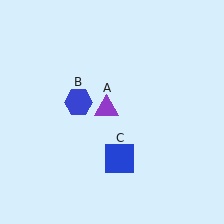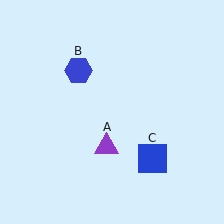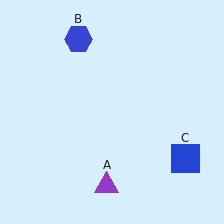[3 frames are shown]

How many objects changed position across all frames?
3 objects changed position: purple triangle (object A), blue hexagon (object B), blue square (object C).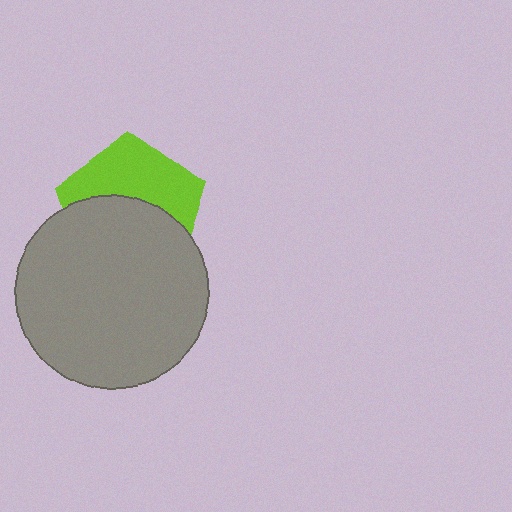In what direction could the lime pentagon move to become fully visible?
The lime pentagon could move up. That would shift it out from behind the gray circle entirely.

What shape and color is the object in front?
The object in front is a gray circle.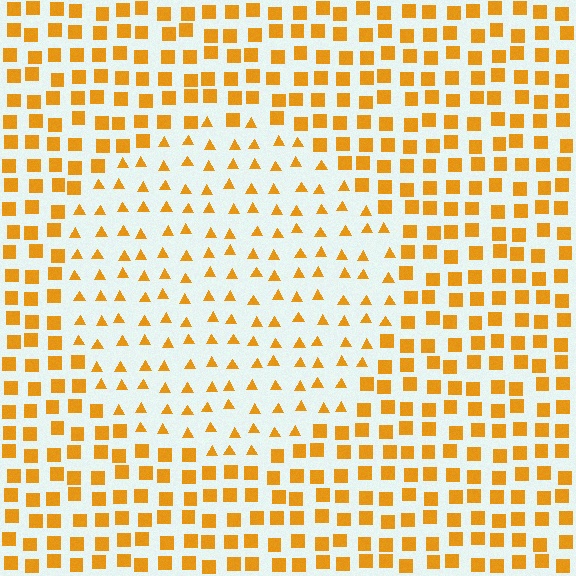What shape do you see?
I see a circle.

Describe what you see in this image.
The image is filled with small orange elements arranged in a uniform grid. A circle-shaped region contains triangles, while the surrounding area contains squares. The boundary is defined purely by the change in element shape.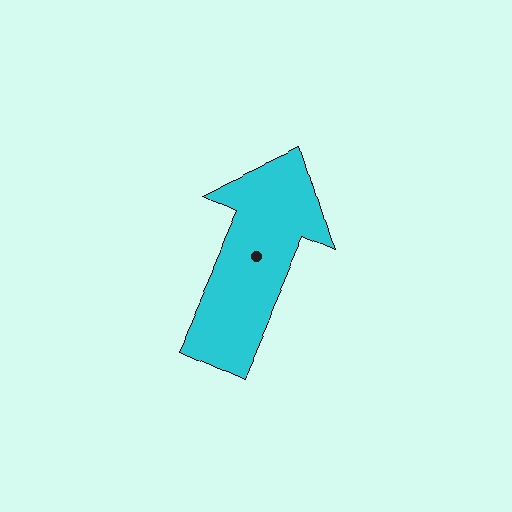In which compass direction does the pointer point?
Northeast.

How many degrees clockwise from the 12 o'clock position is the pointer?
Approximately 24 degrees.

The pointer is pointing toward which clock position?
Roughly 1 o'clock.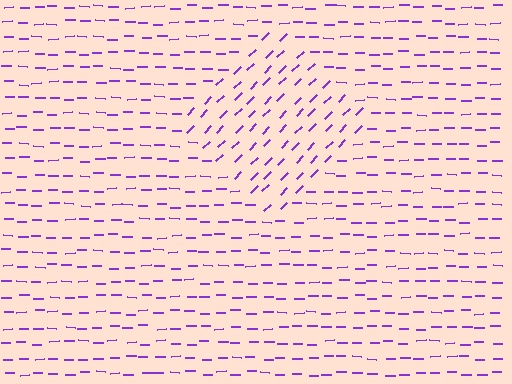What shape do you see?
I see a diamond.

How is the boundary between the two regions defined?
The boundary is defined purely by a change in line orientation (approximately 45 degrees difference). All lines are the same color and thickness.